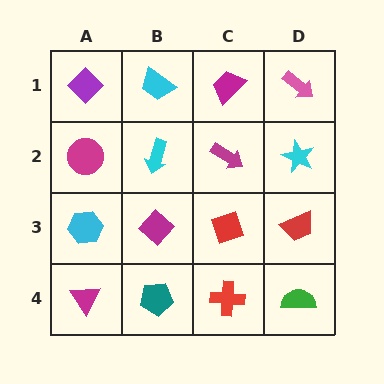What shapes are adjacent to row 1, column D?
A cyan star (row 2, column D), a magenta trapezoid (row 1, column C).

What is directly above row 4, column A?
A cyan hexagon.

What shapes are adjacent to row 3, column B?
A cyan arrow (row 2, column B), a teal pentagon (row 4, column B), a cyan hexagon (row 3, column A), a red diamond (row 3, column C).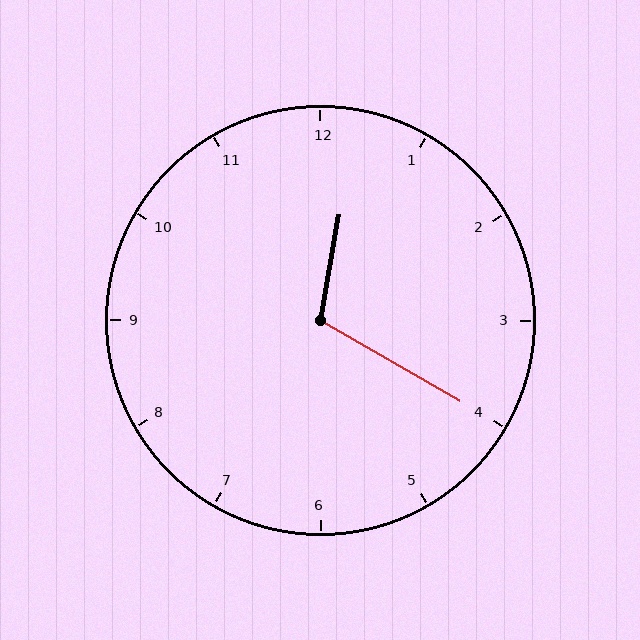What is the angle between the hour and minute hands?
Approximately 110 degrees.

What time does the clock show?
12:20.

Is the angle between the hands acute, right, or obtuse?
It is obtuse.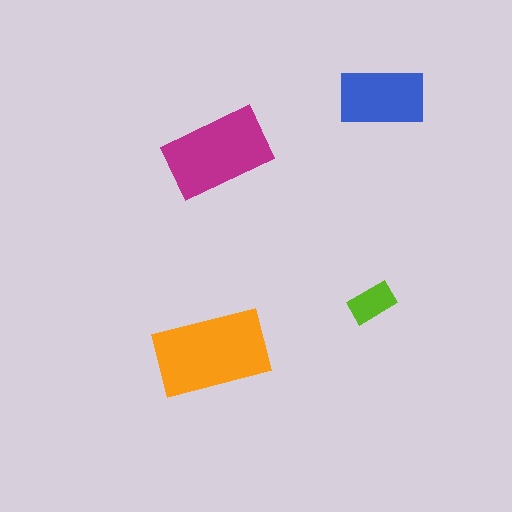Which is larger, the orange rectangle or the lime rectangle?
The orange one.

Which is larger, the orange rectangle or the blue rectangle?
The orange one.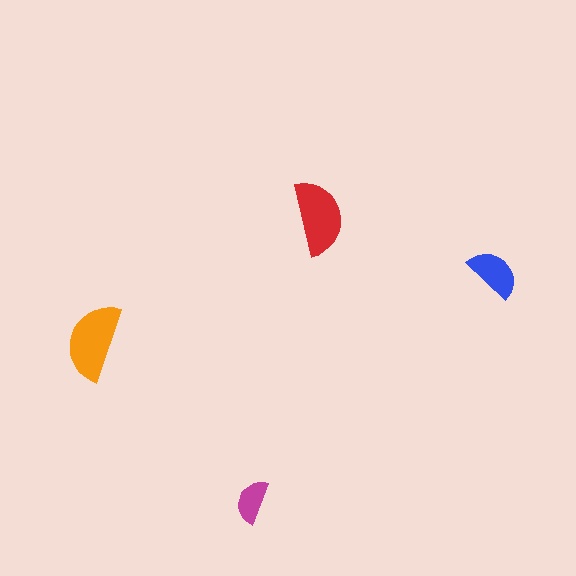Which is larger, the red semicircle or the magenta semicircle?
The red one.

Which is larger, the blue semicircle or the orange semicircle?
The orange one.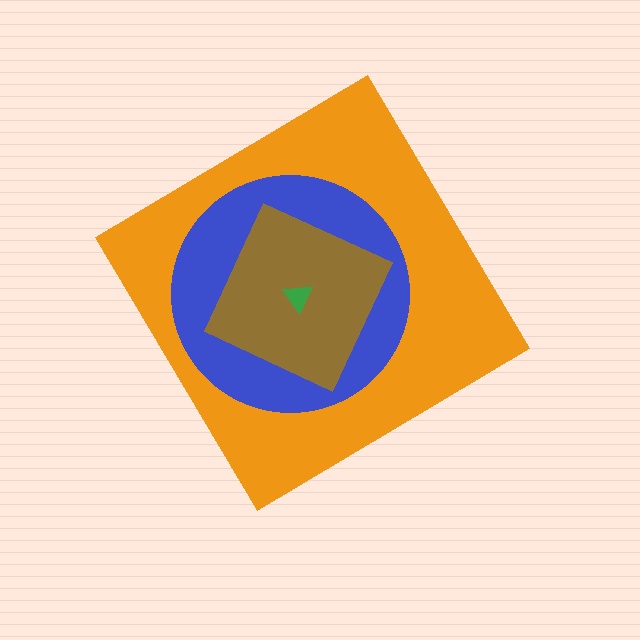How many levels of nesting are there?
4.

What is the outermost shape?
The orange diamond.